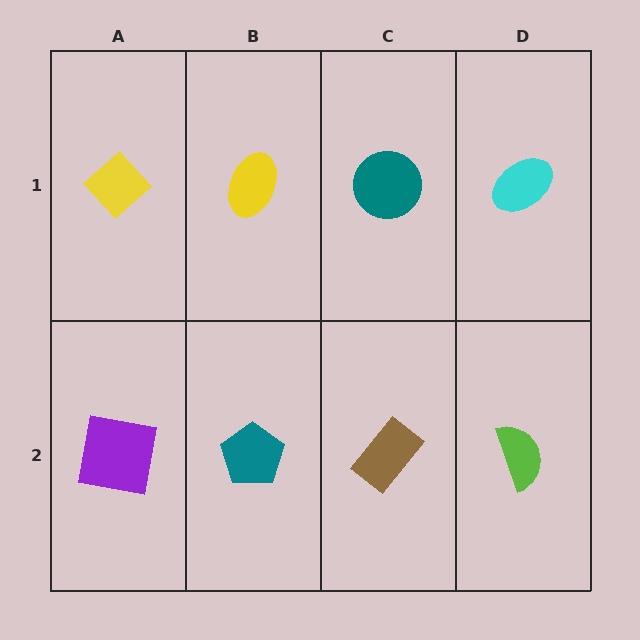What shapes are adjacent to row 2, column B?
A yellow ellipse (row 1, column B), a purple square (row 2, column A), a brown rectangle (row 2, column C).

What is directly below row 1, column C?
A brown rectangle.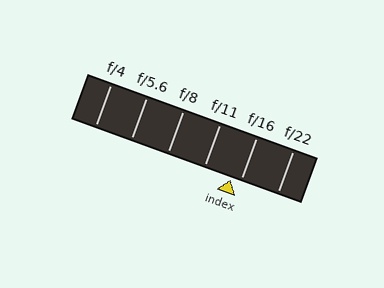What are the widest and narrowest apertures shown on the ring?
The widest aperture shown is f/4 and the narrowest is f/22.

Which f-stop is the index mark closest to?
The index mark is closest to f/16.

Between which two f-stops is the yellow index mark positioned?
The index mark is between f/11 and f/16.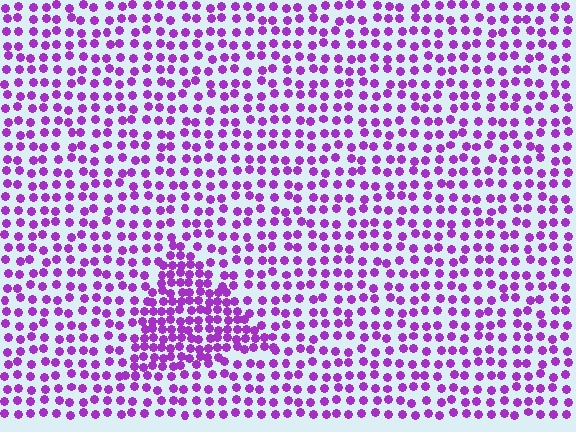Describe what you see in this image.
The image contains small purple elements arranged at two different densities. A triangle-shaped region is visible where the elements are more densely packed than the surrounding area.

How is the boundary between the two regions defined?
The boundary is defined by a change in element density (approximately 1.9x ratio). All elements are the same color, size, and shape.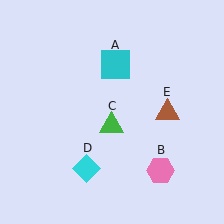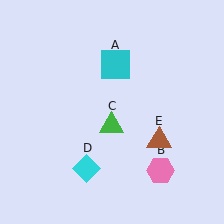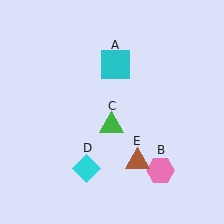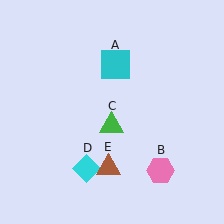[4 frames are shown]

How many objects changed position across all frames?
1 object changed position: brown triangle (object E).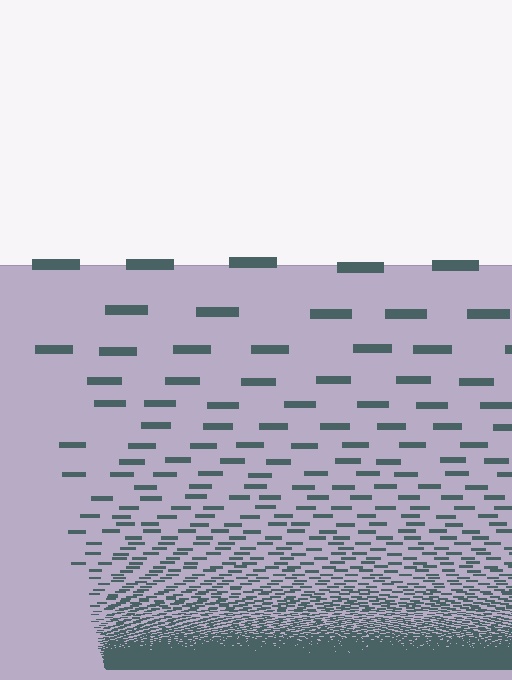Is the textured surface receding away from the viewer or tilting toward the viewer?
The surface appears to tilt toward the viewer. Texture elements get larger and sparser toward the top.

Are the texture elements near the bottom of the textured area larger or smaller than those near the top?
Smaller. The gradient is inverted — elements near the bottom are smaller and denser.